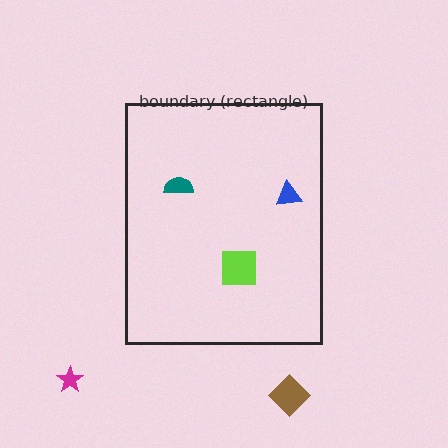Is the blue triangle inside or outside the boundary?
Inside.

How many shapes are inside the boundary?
3 inside, 2 outside.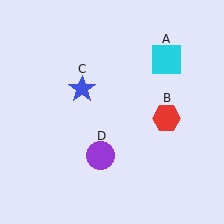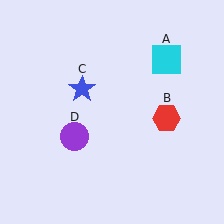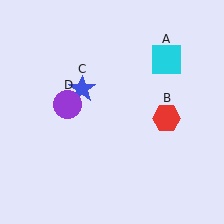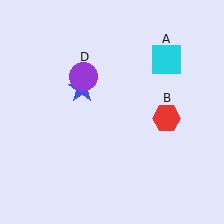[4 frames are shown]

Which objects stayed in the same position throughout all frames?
Cyan square (object A) and red hexagon (object B) and blue star (object C) remained stationary.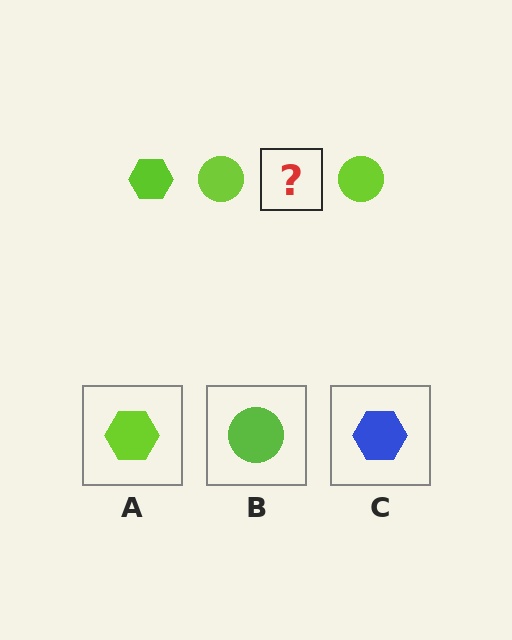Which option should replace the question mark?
Option A.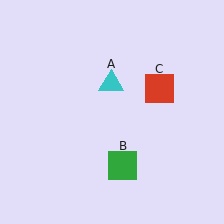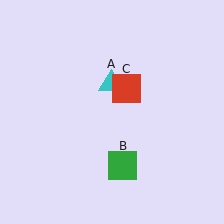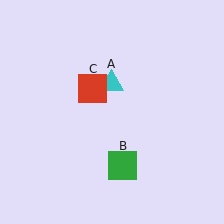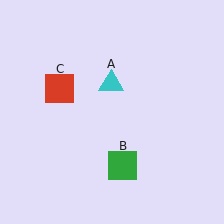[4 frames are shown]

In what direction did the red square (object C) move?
The red square (object C) moved left.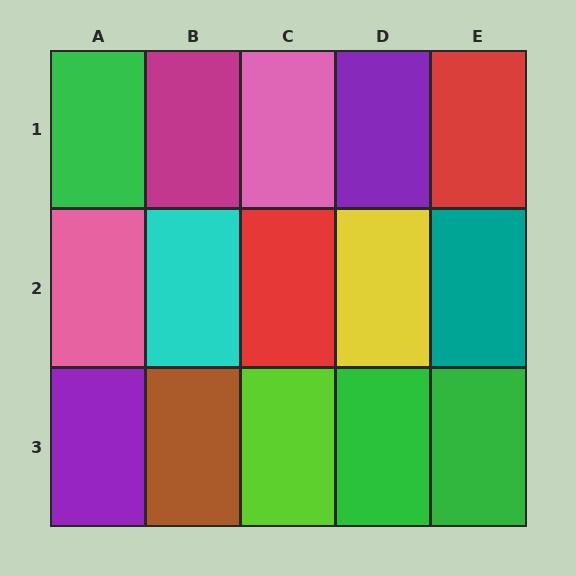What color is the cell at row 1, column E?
Red.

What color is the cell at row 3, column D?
Green.